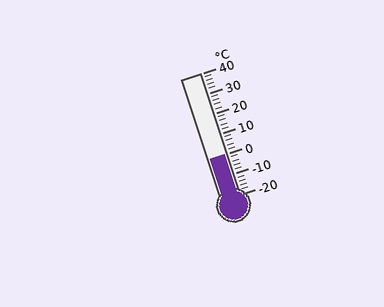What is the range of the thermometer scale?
The thermometer scale ranges from -20°C to 40°C.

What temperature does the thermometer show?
The thermometer shows approximately 0°C.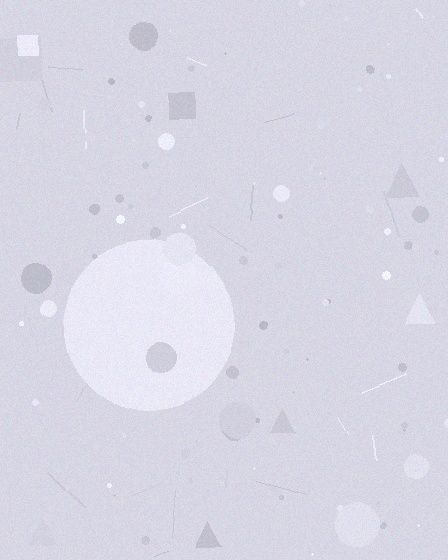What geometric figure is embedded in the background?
A circle is embedded in the background.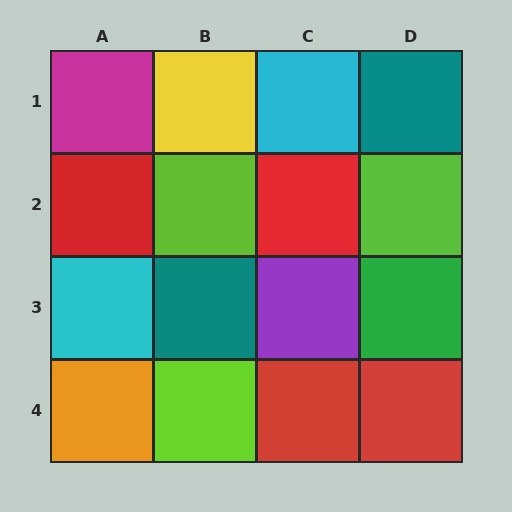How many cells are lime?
3 cells are lime.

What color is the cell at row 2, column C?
Red.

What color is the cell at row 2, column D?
Lime.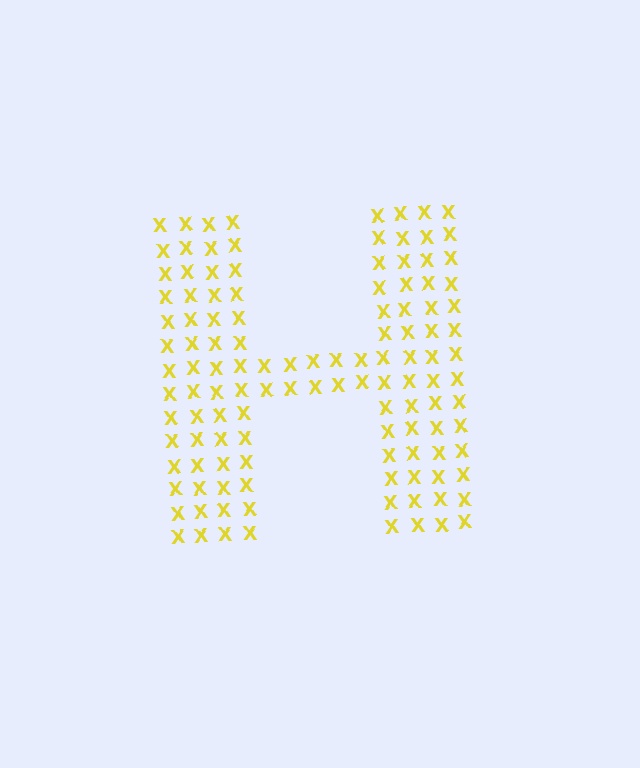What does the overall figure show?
The overall figure shows the letter H.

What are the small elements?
The small elements are letter X's.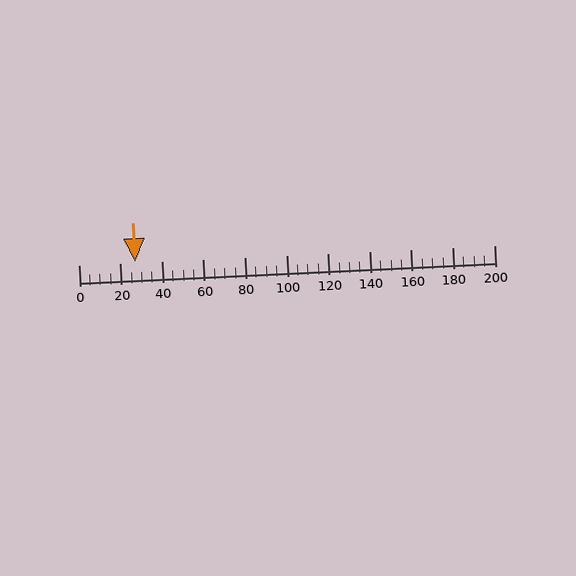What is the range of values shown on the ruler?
The ruler shows values from 0 to 200.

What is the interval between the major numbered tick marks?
The major tick marks are spaced 20 units apart.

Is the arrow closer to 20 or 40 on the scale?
The arrow is closer to 20.